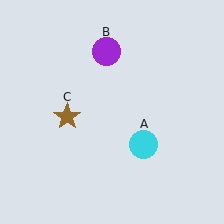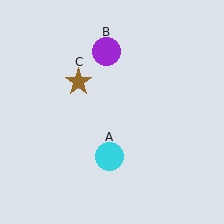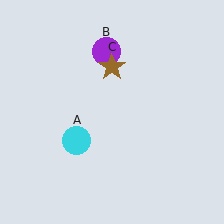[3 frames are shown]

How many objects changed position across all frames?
2 objects changed position: cyan circle (object A), brown star (object C).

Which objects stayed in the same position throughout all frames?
Purple circle (object B) remained stationary.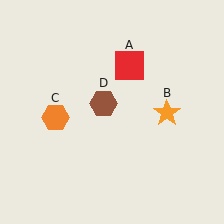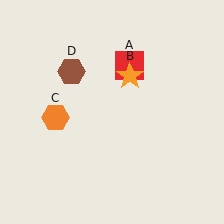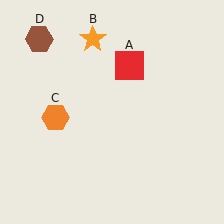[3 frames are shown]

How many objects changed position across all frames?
2 objects changed position: orange star (object B), brown hexagon (object D).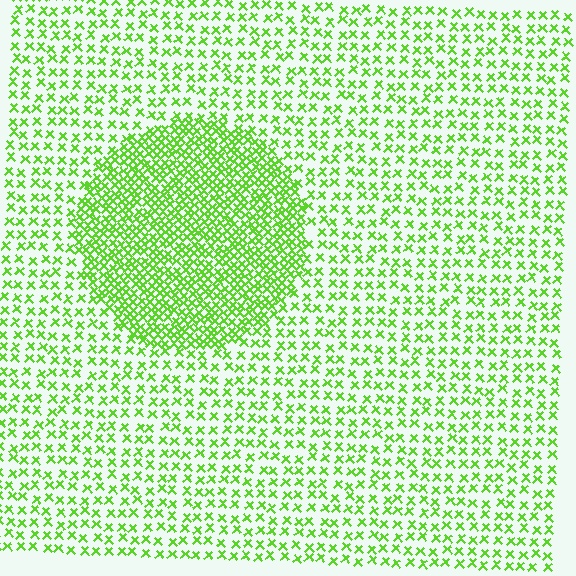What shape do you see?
I see a circle.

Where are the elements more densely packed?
The elements are more densely packed inside the circle boundary.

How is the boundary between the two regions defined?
The boundary is defined by a change in element density (approximately 2.3x ratio). All elements are the same color, size, and shape.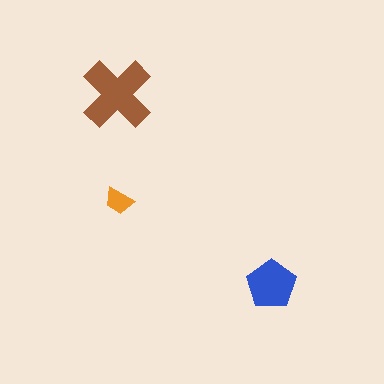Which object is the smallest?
The orange trapezoid.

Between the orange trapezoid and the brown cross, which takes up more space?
The brown cross.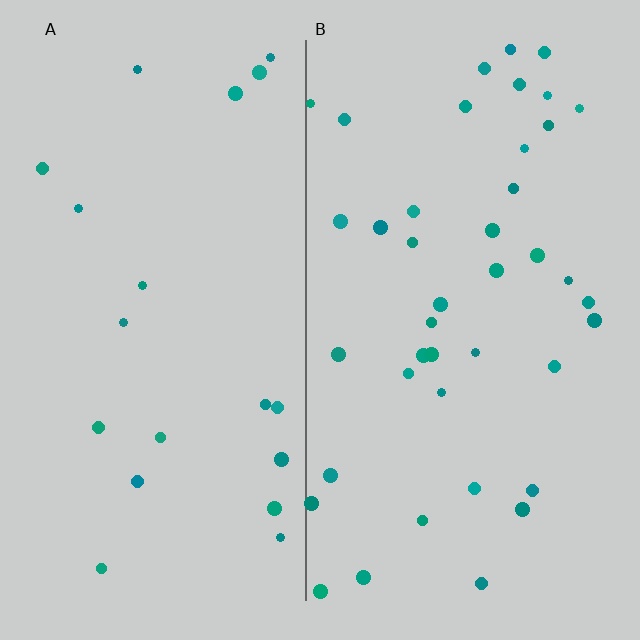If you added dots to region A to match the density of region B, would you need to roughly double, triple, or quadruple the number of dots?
Approximately double.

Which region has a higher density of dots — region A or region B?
B (the right).